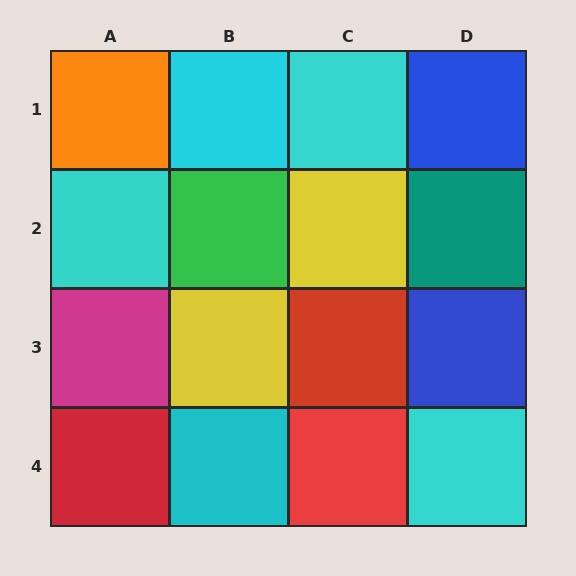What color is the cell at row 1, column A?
Orange.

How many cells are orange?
1 cell is orange.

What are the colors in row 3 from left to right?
Magenta, yellow, red, blue.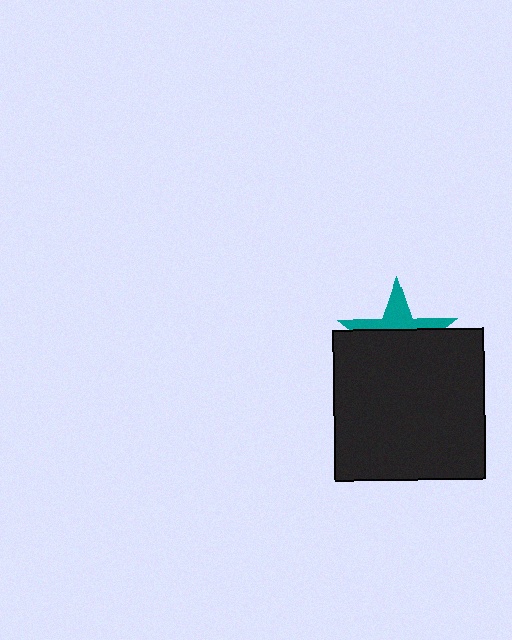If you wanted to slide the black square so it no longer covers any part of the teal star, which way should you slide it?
Slide it down — that is the most direct way to separate the two shapes.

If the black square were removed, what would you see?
You would see the complete teal star.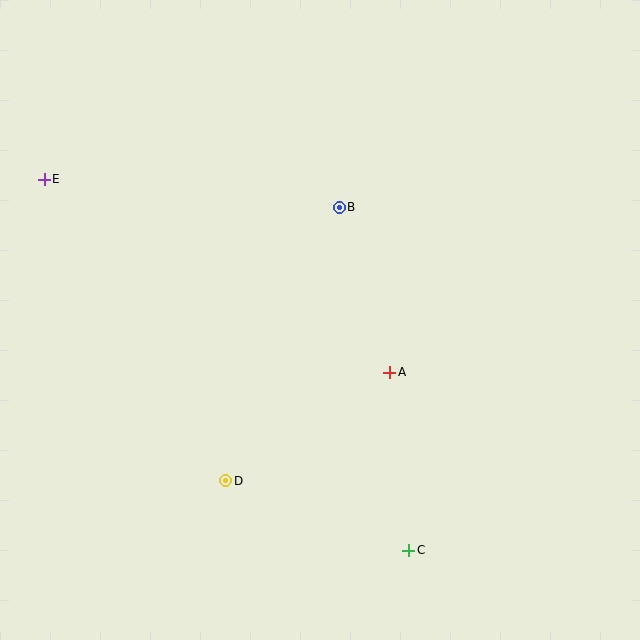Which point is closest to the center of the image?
Point A at (390, 372) is closest to the center.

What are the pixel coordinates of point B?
Point B is at (339, 207).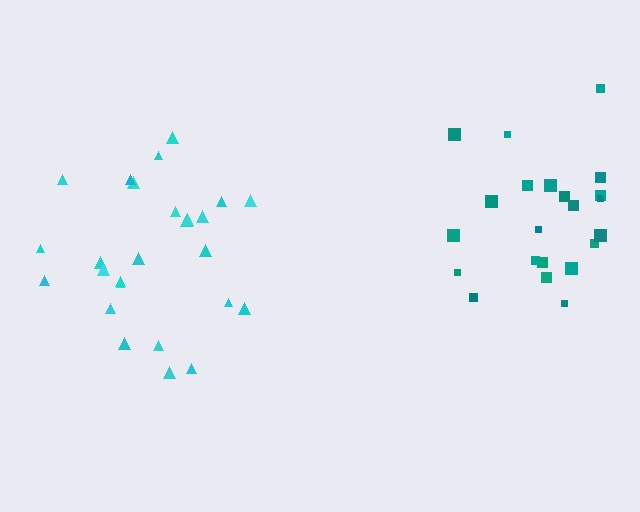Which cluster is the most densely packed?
Teal.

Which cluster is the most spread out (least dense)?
Cyan.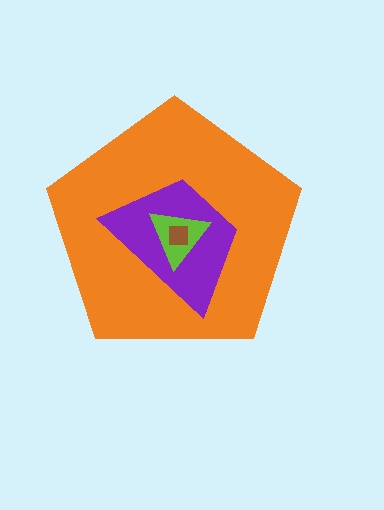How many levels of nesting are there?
4.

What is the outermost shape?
The orange pentagon.